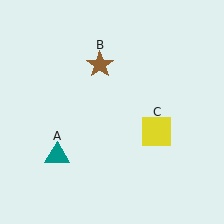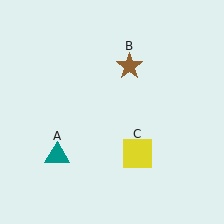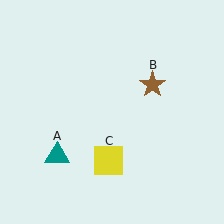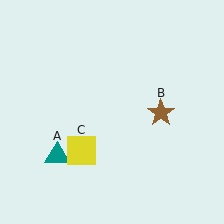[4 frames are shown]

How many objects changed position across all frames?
2 objects changed position: brown star (object B), yellow square (object C).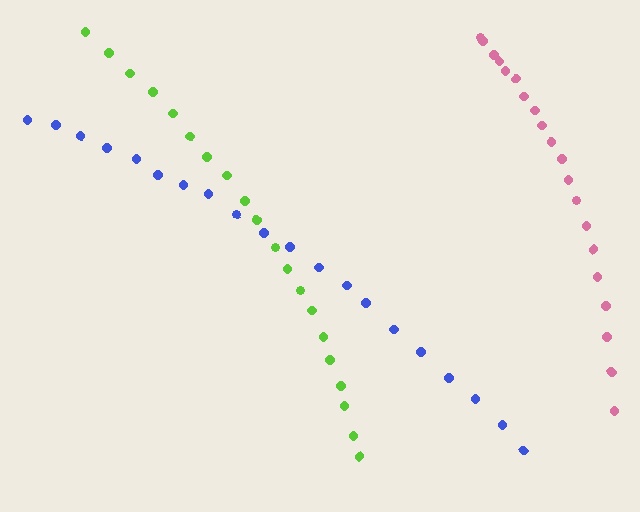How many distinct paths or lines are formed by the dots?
There are 3 distinct paths.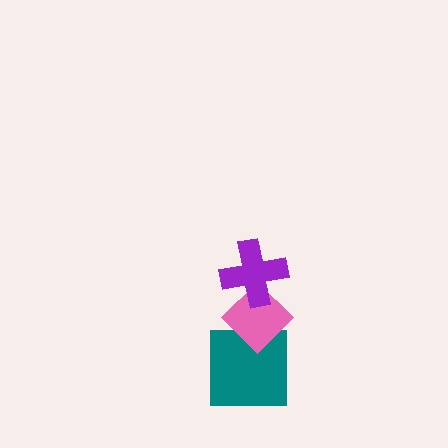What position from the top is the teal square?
The teal square is 3rd from the top.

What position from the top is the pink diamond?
The pink diamond is 2nd from the top.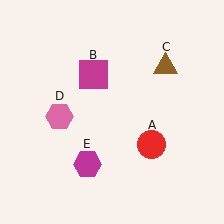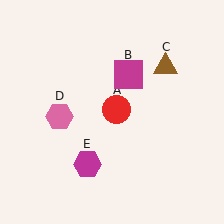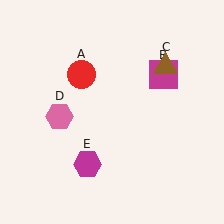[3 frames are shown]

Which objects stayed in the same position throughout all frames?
Brown triangle (object C) and pink hexagon (object D) and magenta hexagon (object E) remained stationary.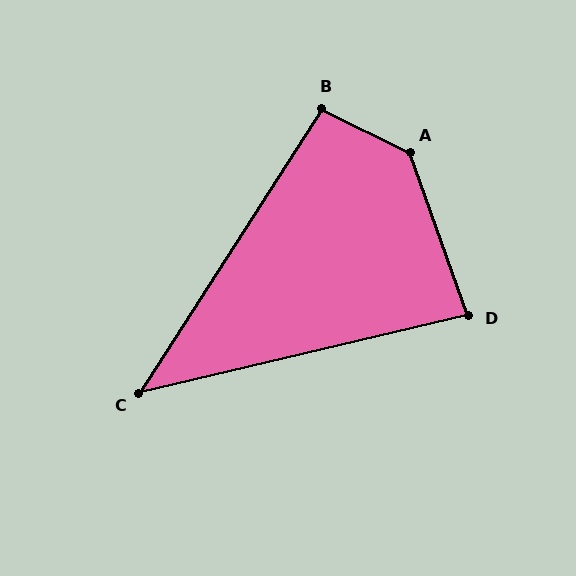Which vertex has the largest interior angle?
A, at approximately 136 degrees.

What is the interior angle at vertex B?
Approximately 96 degrees (obtuse).